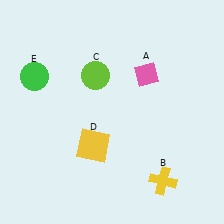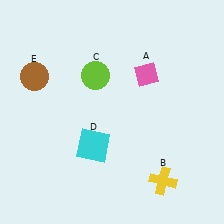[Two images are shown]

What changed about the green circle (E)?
In Image 1, E is green. In Image 2, it changed to brown.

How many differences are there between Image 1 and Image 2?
There are 2 differences between the two images.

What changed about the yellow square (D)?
In Image 1, D is yellow. In Image 2, it changed to cyan.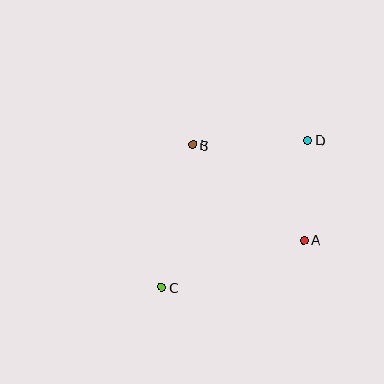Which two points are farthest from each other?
Points C and D are farthest from each other.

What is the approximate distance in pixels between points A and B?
The distance between A and B is approximately 147 pixels.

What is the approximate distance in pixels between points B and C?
The distance between B and C is approximately 146 pixels.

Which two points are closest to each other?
Points A and D are closest to each other.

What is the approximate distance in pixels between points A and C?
The distance between A and C is approximately 150 pixels.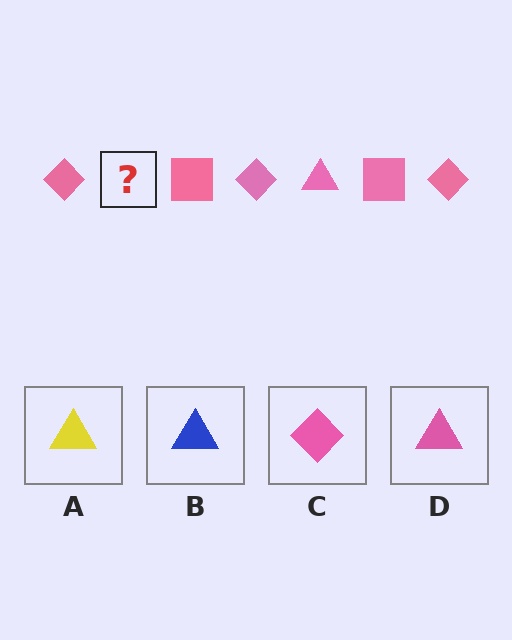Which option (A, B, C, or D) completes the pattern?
D.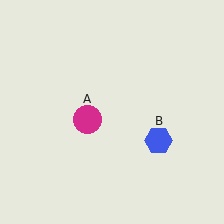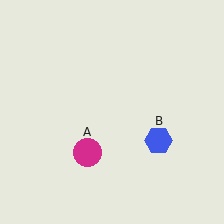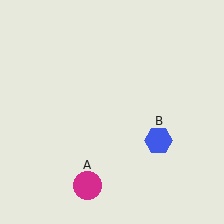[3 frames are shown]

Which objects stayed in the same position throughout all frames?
Blue hexagon (object B) remained stationary.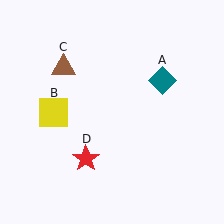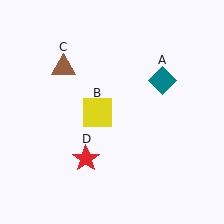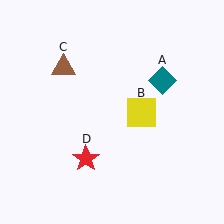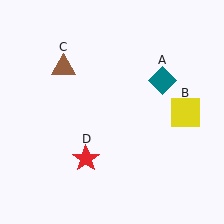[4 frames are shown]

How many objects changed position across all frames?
1 object changed position: yellow square (object B).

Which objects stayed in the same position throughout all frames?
Teal diamond (object A) and brown triangle (object C) and red star (object D) remained stationary.